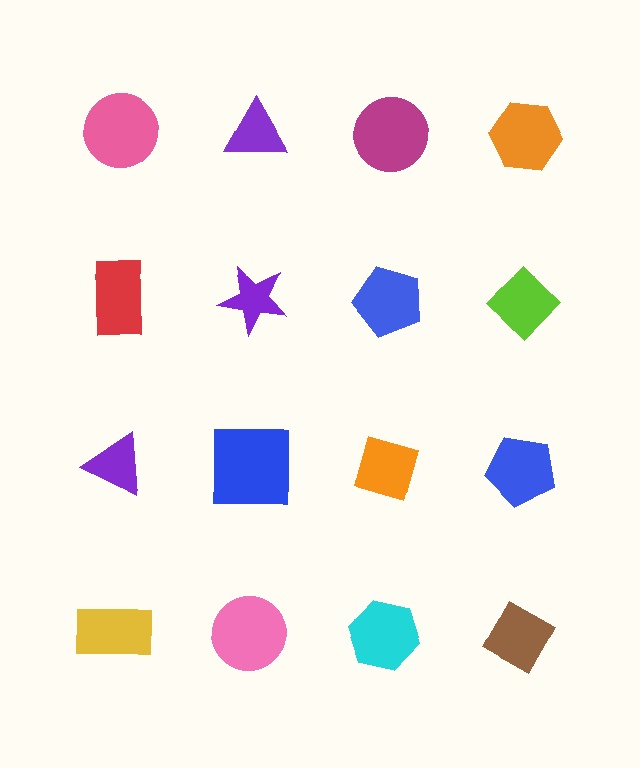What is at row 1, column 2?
A purple triangle.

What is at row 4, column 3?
A cyan hexagon.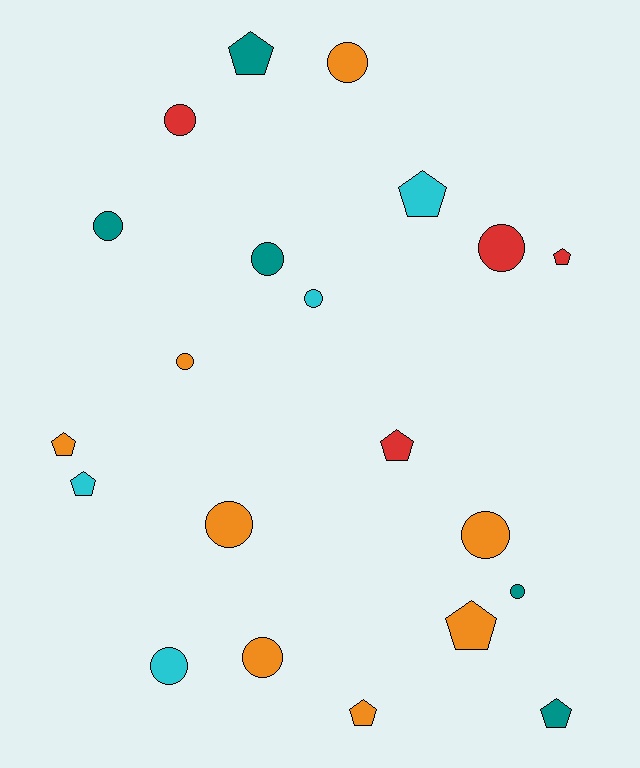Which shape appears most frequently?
Circle, with 12 objects.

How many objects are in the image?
There are 21 objects.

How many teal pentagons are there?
There are 2 teal pentagons.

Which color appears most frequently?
Orange, with 8 objects.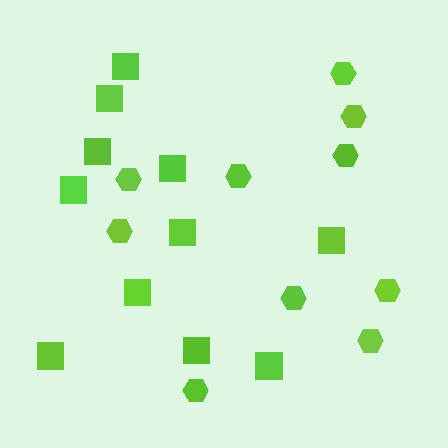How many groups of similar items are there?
There are 2 groups: one group of squares (11) and one group of hexagons (10).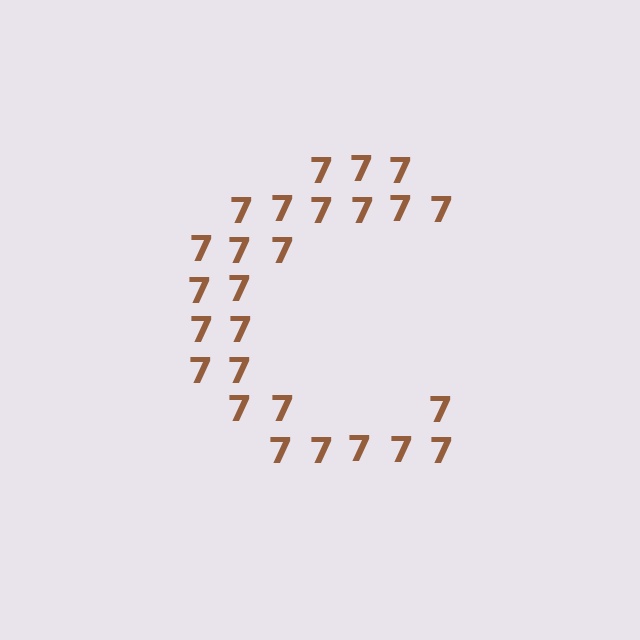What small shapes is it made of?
It is made of small digit 7's.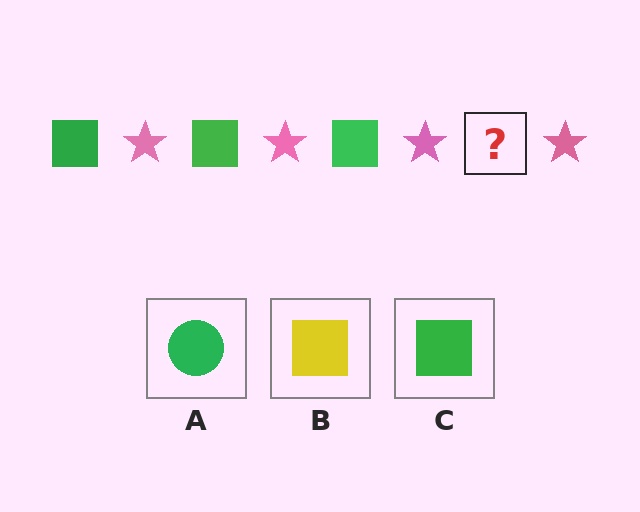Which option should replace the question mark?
Option C.